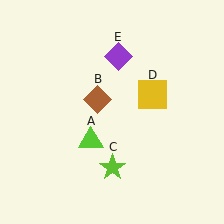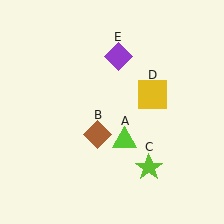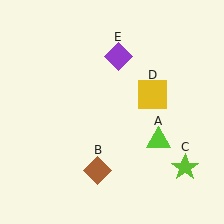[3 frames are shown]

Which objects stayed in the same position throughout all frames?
Yellow square (object D) and purple diamond (object E) remained stationary.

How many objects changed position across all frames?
3 objects changed position: lime triangle (object A), brown diamond (object B), lime star (object C).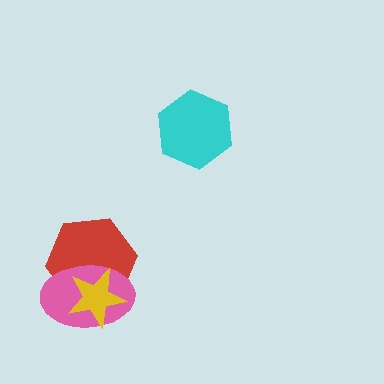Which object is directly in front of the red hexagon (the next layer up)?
The pink ellipse is directly in front of the red hexagon.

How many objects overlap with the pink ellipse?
2 objects overlap with the pink ellipse.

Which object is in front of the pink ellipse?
The yellow star is in front of the pink ellipse.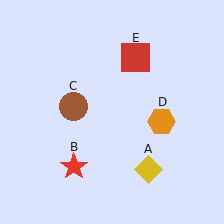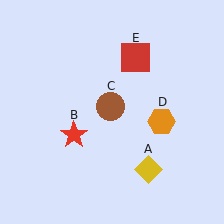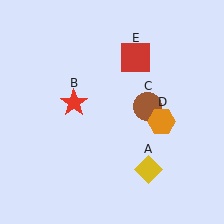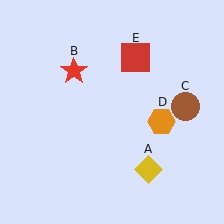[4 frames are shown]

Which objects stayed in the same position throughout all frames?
Yellow diamond (object A) and orange hexagon (object D) and red square (object E) remained stationary.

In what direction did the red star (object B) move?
The red star (object B) moved up.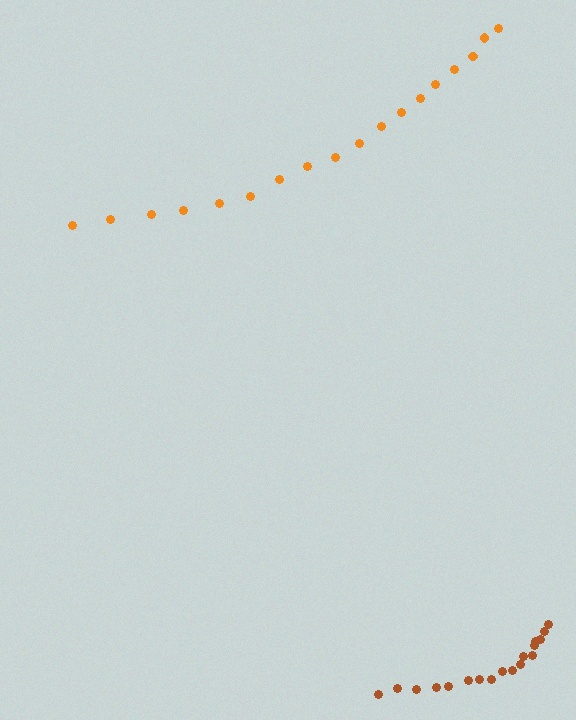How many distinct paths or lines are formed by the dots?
There are 2 distinct paths.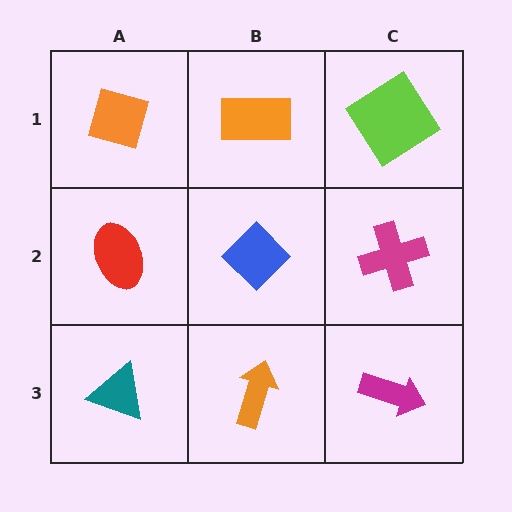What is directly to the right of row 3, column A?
An orange arrow.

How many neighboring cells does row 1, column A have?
2.